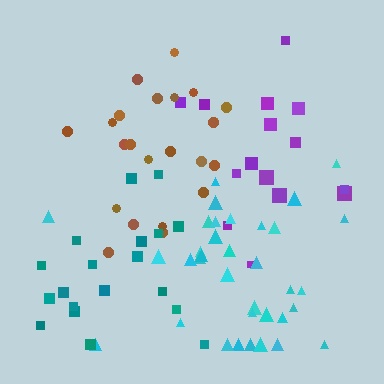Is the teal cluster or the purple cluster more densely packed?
Teal.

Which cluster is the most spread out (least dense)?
Purple.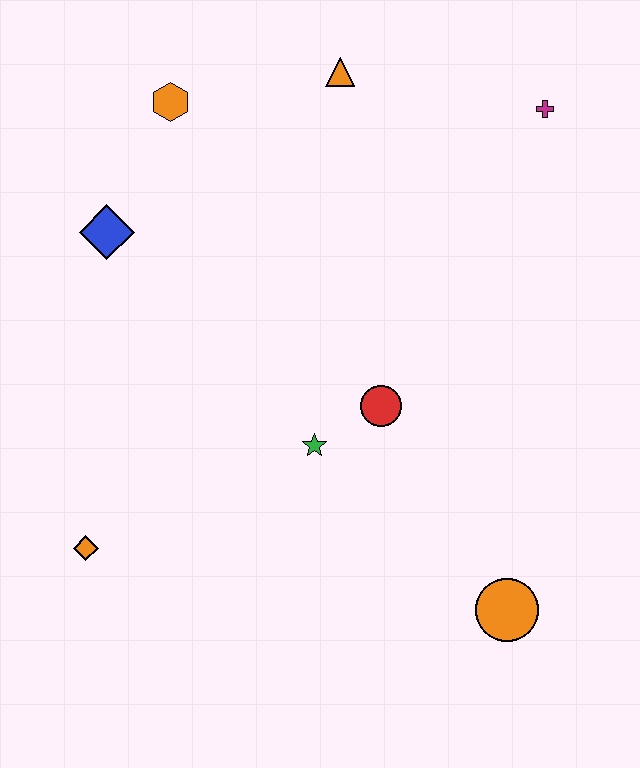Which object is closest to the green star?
The red circle is closest to the green star.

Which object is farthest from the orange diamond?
The magenta cross is farthest from the orange diamond.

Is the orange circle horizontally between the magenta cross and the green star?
Yes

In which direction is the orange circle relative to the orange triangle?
The orange circle is below the orange triangle.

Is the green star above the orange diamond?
Yes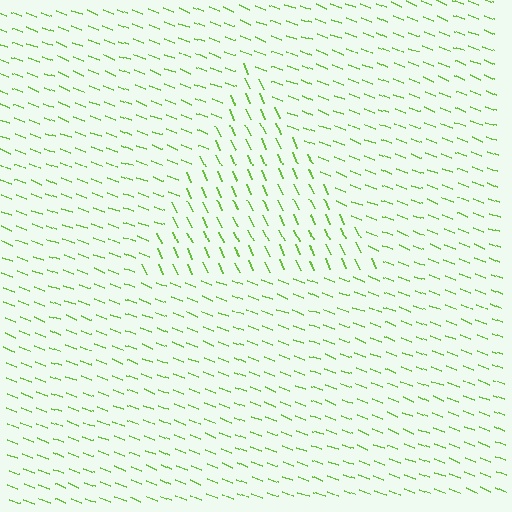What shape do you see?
I see a triangle.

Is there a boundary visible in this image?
Yes, there is a texture boundary formed by a change in line orientation.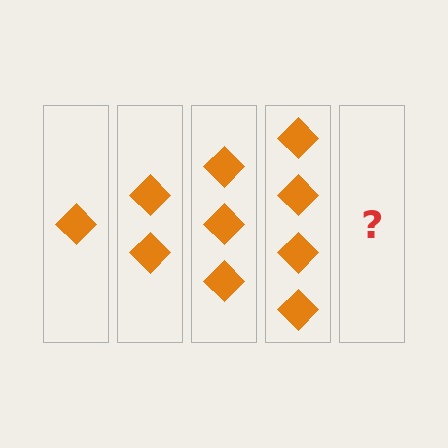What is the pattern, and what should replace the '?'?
The pattern is that each step adds one more diamond. The '?' should be 5 diamonds.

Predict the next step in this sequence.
The next step is 5 diamonds.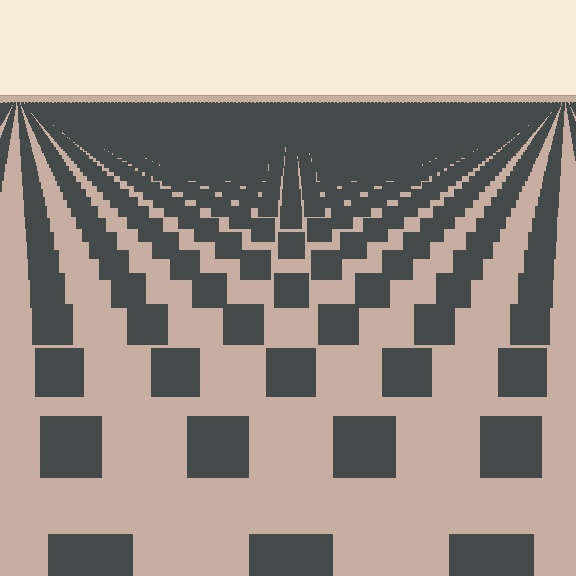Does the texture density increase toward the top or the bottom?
Density increases toward the top.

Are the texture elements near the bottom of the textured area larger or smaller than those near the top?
Larger. Near the bottom, elements are closer to the viewer and appear at a bigger on-screen size.